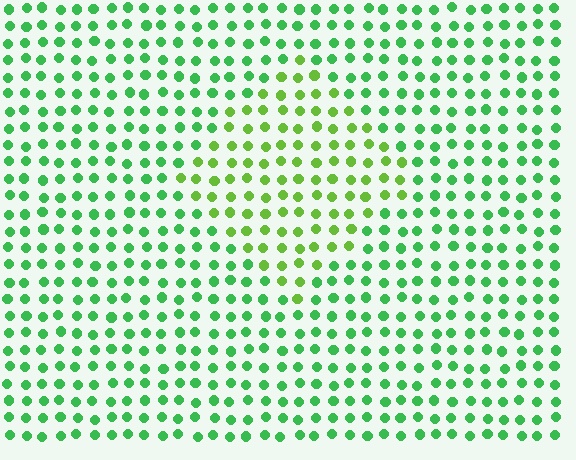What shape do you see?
I see a diamond.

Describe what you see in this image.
The image is filled with small green elements in a uniform arrangement. A diamond-shaped region is visible where the elements are tinted to a slightly different hue, forming a subtle color boundary.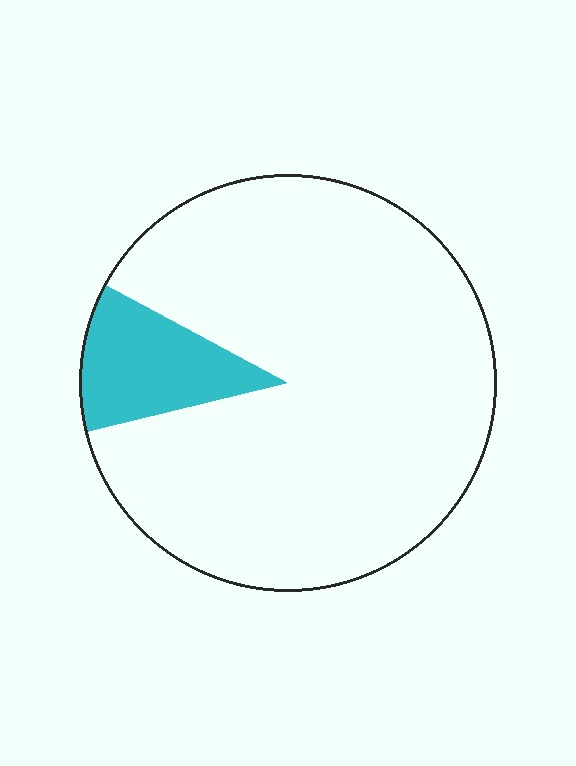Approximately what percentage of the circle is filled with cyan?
Approximately 10%.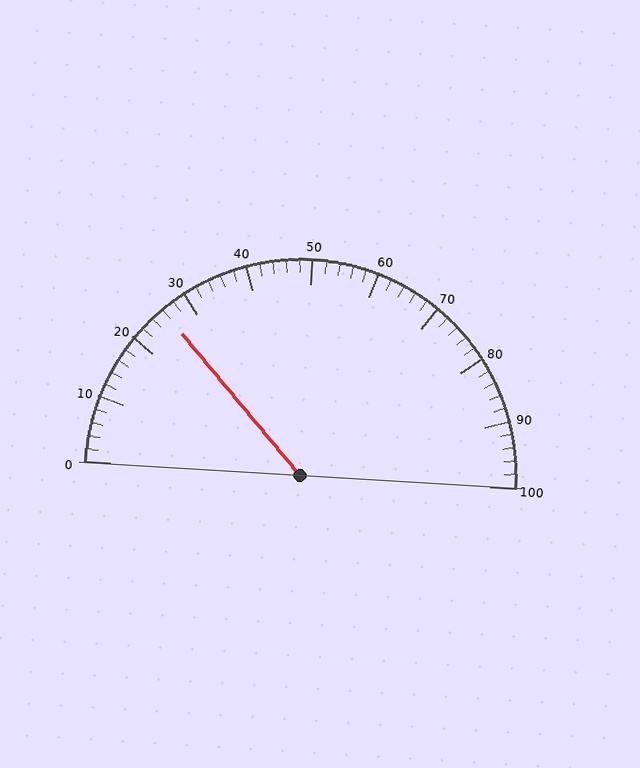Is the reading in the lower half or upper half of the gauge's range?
The reading is in the lower half of the range (0 to 100).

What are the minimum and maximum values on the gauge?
The gauge ranges from 0 to 100.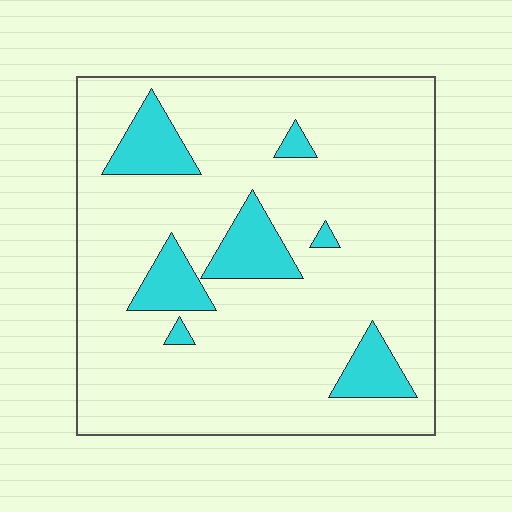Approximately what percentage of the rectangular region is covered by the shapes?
Approximately 15%.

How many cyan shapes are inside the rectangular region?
7.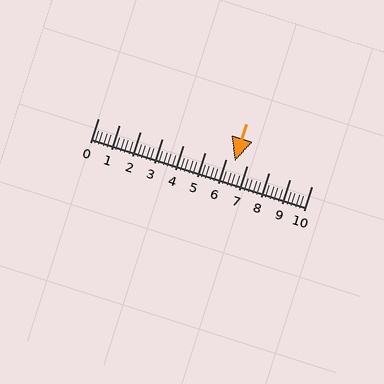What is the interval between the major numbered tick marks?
The major tick marks are spaced 1 units apart.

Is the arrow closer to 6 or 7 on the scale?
The arrow is closer to 6.